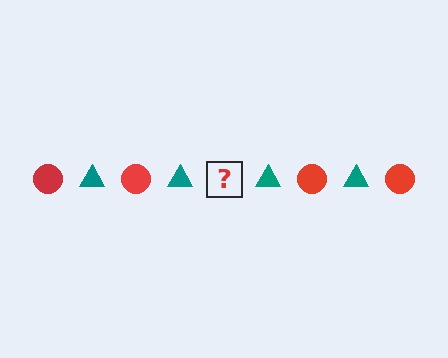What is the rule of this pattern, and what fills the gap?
The rule is that the pattern alternates between red circle and teal triangle. The gap should be filled with a red circle.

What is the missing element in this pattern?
The missing element is a red circle.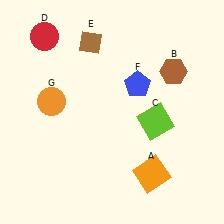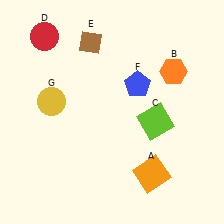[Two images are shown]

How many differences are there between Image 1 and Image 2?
There are 2 differences between the two images.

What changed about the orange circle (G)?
In Image 1, G is orange. In Image 2, it changed to yellow.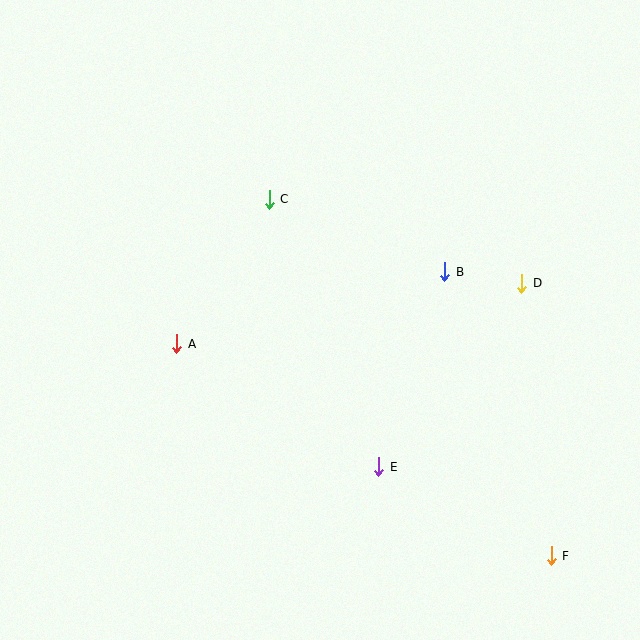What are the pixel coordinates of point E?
Point E is at (379, 467).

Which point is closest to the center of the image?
Point C at (269, 199) is closest to the center.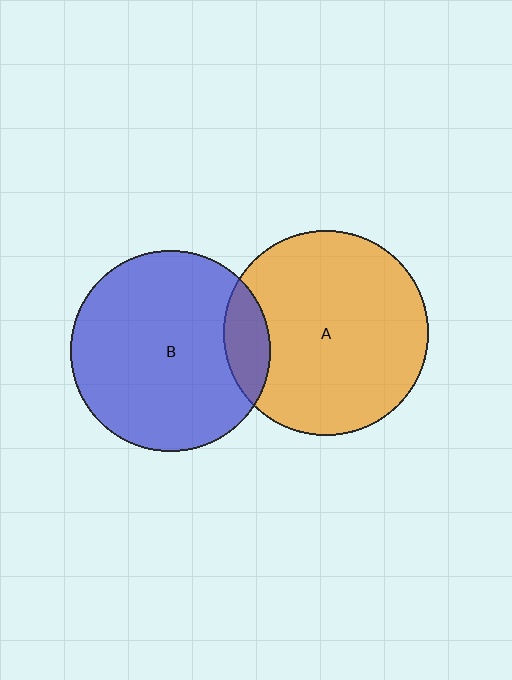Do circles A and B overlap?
Yes.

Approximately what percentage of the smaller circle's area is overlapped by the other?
Approximately 15%.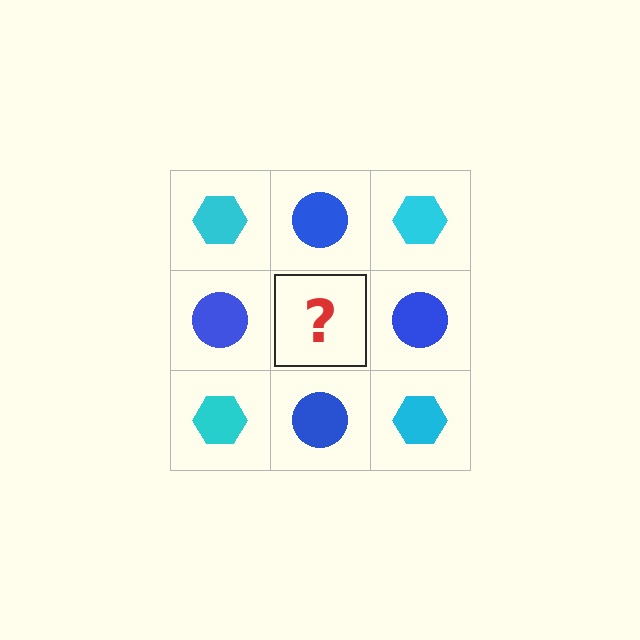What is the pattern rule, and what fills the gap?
The rule is that it alternates cyan hexagon and blue circle in a checkerboard pattern. The gap should be filled with a cyan hexagon.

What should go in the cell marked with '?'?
The missing cell should contain a cyan hexagon.